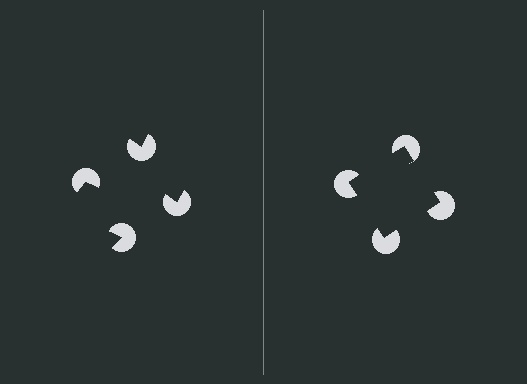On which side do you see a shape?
An illusory square appears on the right side. On the left side the wedge cuts are rotated, so no coherent shape forms.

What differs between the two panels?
The pac-man discs are positioned identically on both sides; only the wedge orientations differ. On the right they align to a square; on the left they are misaligned.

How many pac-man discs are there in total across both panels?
8 — 4 on each side.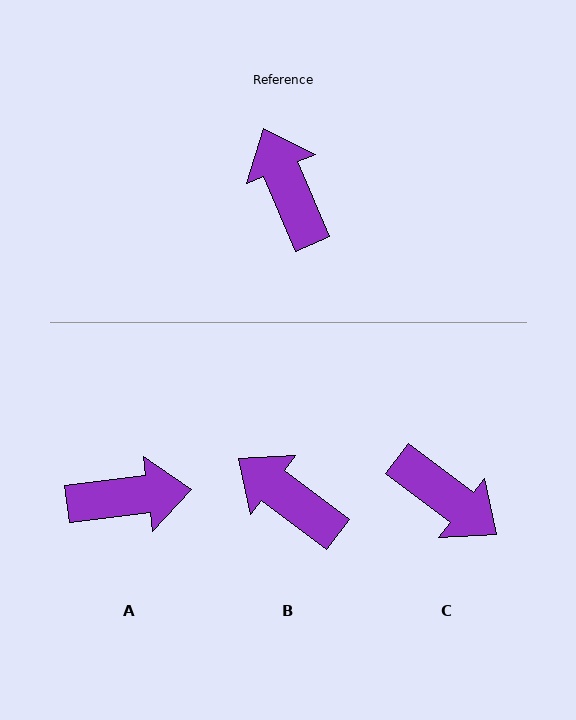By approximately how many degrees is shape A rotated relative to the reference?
Approximately 106 degrees clockwise.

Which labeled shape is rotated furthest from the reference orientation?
C, about 151 degrees away.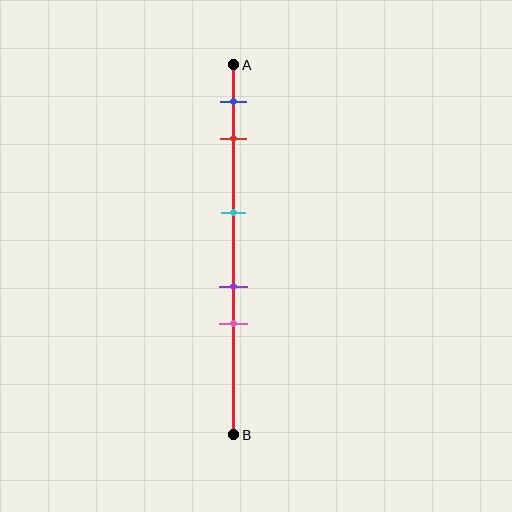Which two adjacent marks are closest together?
The purple and pink marks are the closest adjacent pair.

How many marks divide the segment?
There are 5 marks dividing the segment.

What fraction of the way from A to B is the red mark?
The red mark is approximately 20% (0.2) of the way from A to B.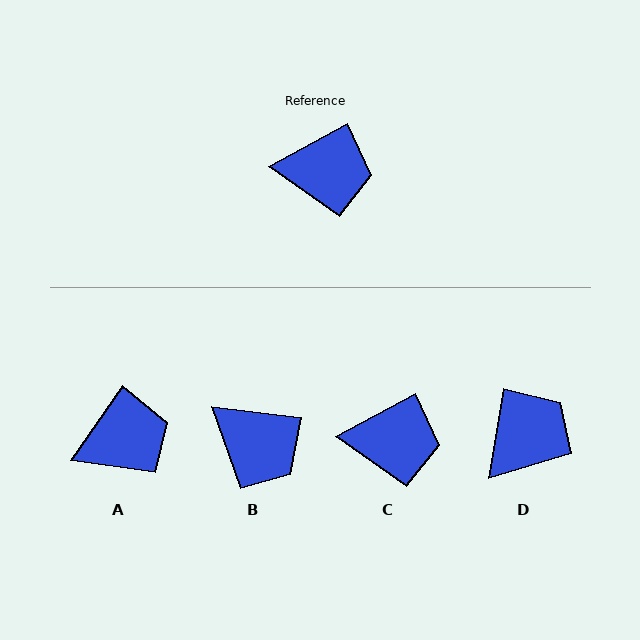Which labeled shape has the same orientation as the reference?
C.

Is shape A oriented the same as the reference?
No, it is off by about 26 degrees.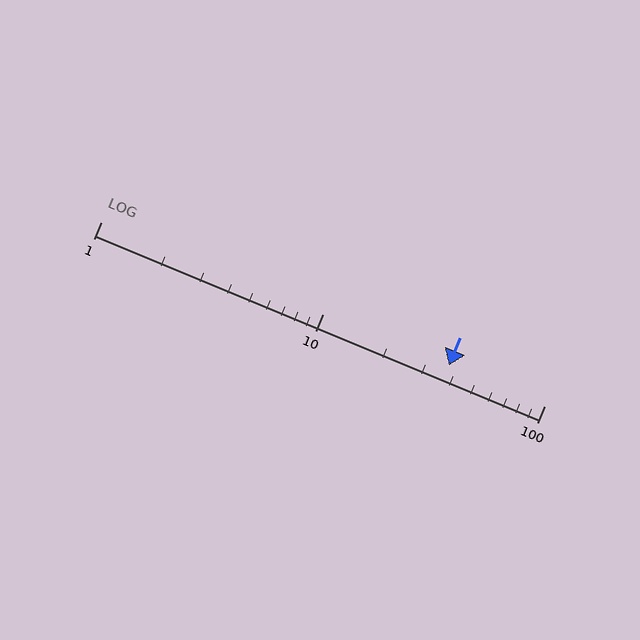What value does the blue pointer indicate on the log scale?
The pointer indicates approximately 37.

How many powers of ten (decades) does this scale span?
The scale spans 2 decades, from 1 to 100.